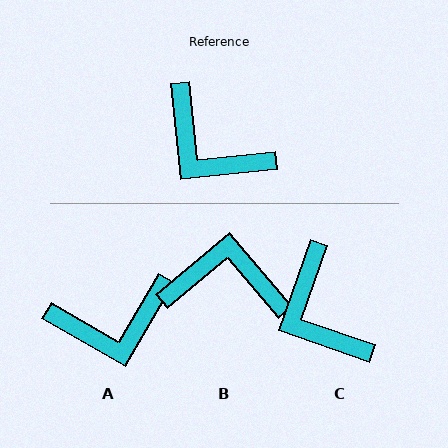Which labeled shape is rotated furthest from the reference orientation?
B, about 146 degrees away.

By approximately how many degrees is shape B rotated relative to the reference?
Approximately 146 degrees clockwise.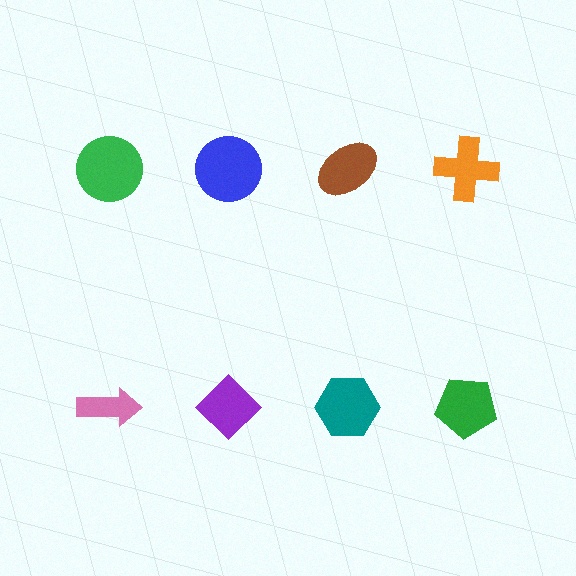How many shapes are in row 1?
4 shapes.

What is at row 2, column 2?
A purple diamond.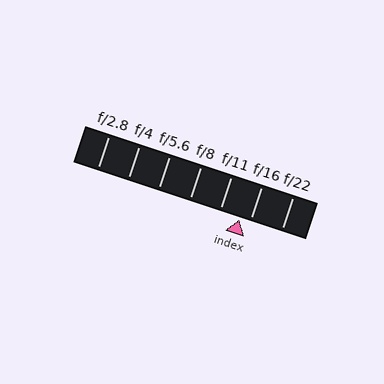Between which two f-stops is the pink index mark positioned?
The index mark is between f/11 and f/16.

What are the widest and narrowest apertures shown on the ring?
The widest aperture shown is f/2.8 and the narrowest is f/22.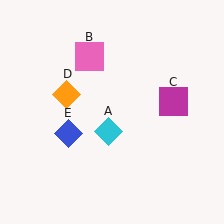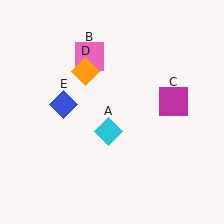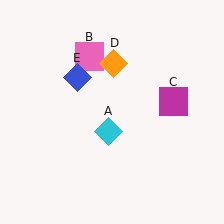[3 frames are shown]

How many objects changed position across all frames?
2 objects changed position: orange diamond (object D), blue diamond (object E).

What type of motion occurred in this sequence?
The orange diamond (object D), blue diamond (object E) rotated clockwise around the center of the scene.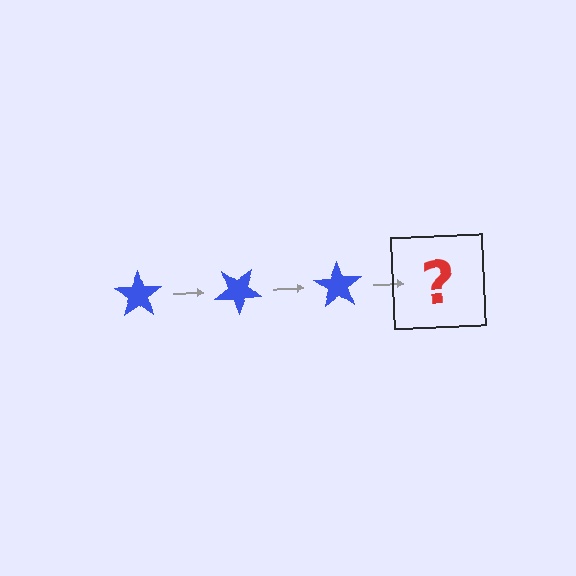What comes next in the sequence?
The next element should be a blue star rotated 105 degrees.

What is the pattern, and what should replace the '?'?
The pattern is that the star rotates 35 degrees each step. The '?' should be a blue star rotated 105 degrees.